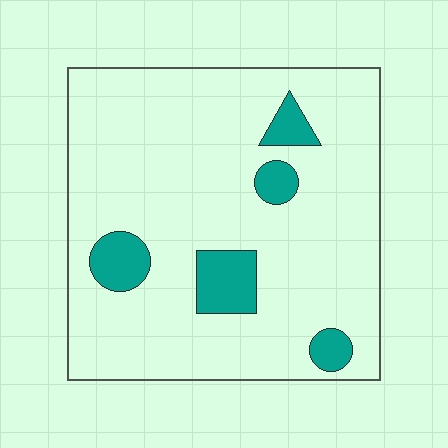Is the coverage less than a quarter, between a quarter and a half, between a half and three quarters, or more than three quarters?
Less than a quarter.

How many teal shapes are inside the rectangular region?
5.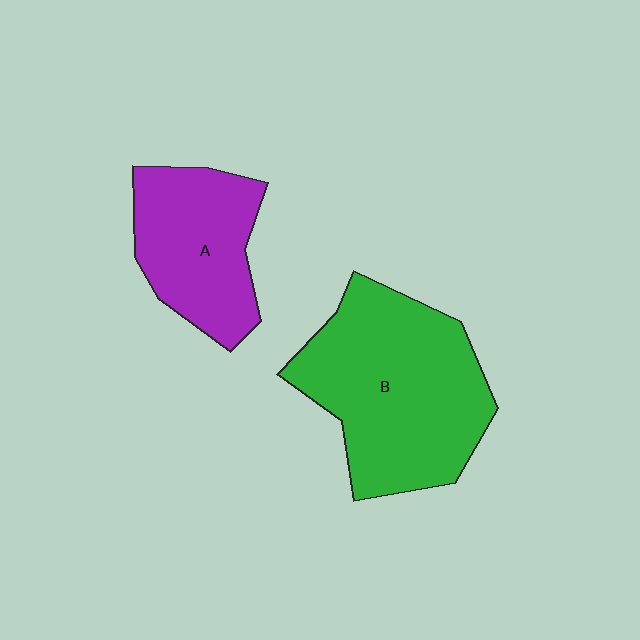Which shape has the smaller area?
Shape A (purple).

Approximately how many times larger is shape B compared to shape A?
Approximately 1.6 times.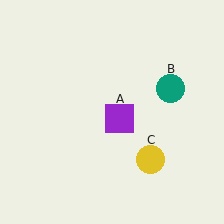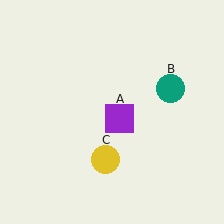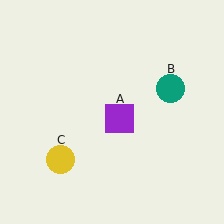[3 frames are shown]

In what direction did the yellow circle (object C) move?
The yellow circle (object C) moved left.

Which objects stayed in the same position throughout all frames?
Purple square (object A) and teal circle (object B) remained stationary.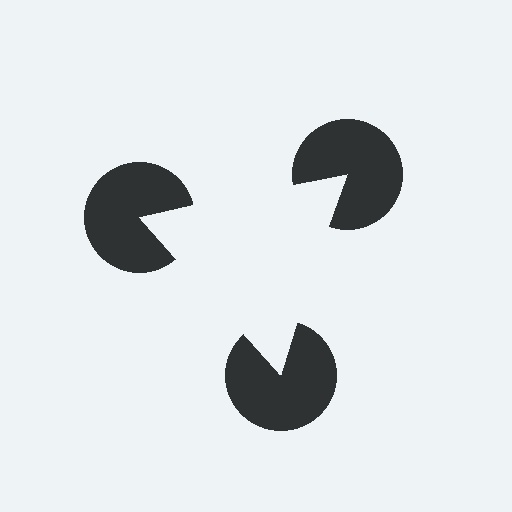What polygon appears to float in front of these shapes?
An illusory triangle — its edges are inferred from the aligned wedge cuts in the pac-man discs, not physically drawn.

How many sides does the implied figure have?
3 sides.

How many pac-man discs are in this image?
There are 3 — one at each vertex of the illusory triangle.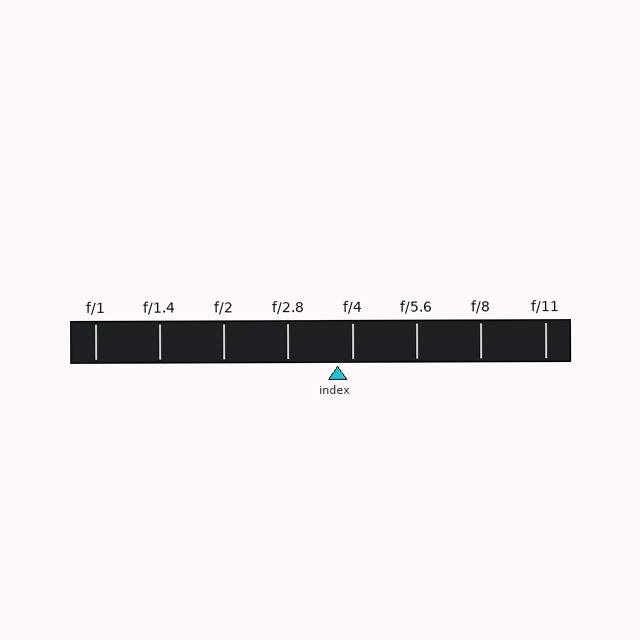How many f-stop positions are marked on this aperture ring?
There are 8 f-stop positions marked.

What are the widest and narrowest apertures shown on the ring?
The widest aperture shown is f/1 and the narrowest is f/11.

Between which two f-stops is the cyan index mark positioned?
The index mark is between f/2.8 and f/4.